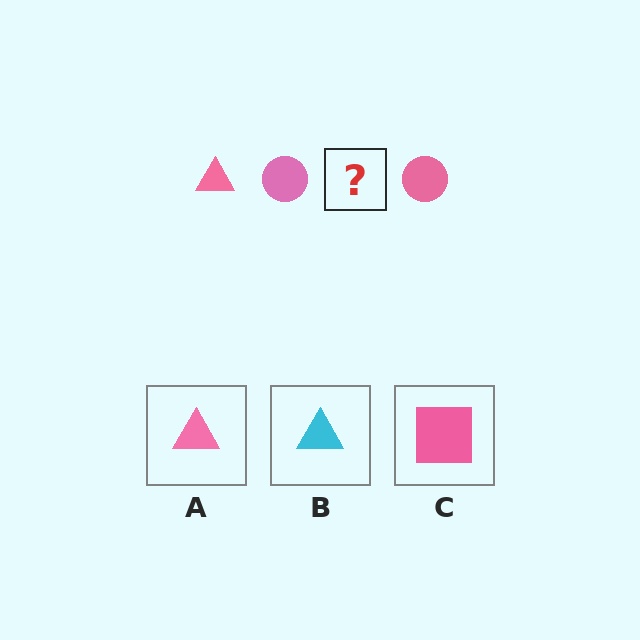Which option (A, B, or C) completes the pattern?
A.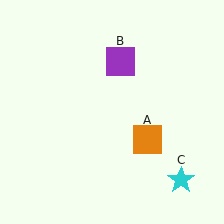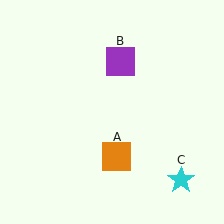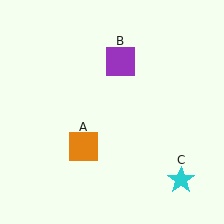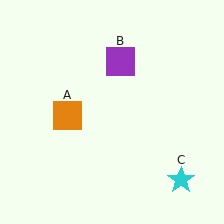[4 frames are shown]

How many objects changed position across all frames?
1 object changed position: orange square (object A).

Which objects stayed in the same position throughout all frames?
Purple square (object B) and cyan star (object C) remained stationary.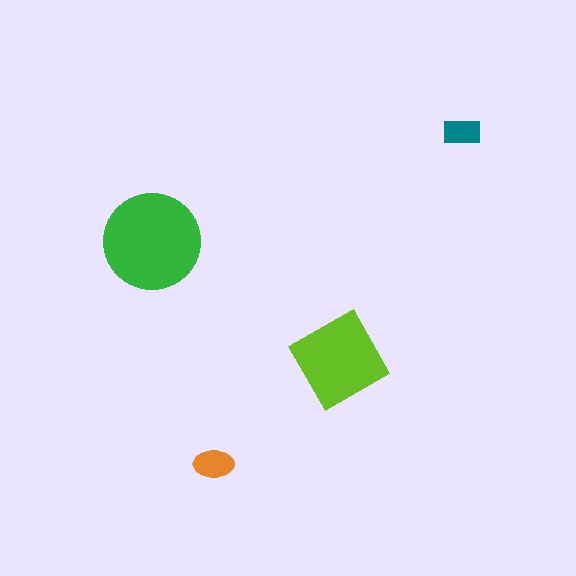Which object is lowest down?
The orange ellipse is bottommost.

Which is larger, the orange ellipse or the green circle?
The green circle.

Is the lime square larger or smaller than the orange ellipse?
Larger.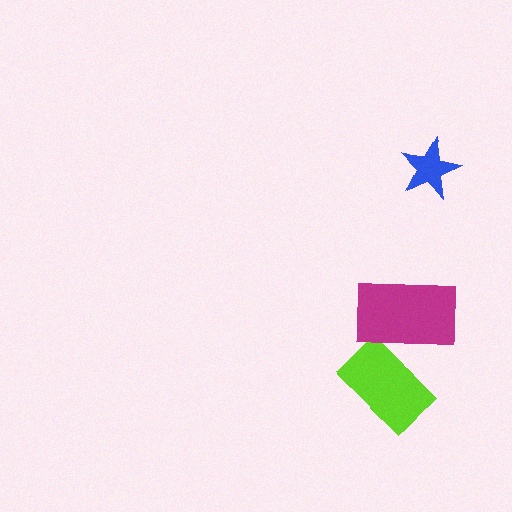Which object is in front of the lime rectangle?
The magenta rectangle is in front of the lime rectangle.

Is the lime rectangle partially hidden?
Yes, it is partially covered by another shape.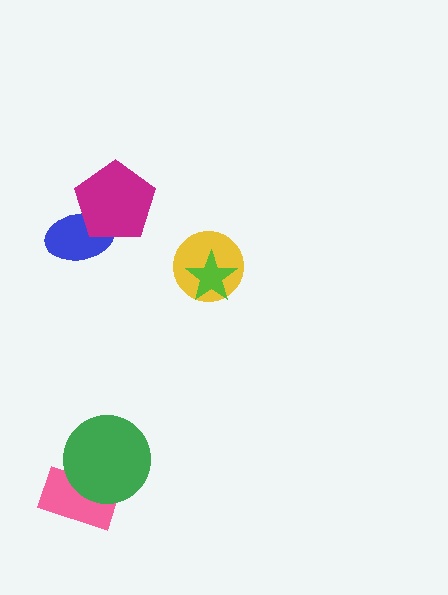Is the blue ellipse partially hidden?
Yes, it is partially covered by another shape.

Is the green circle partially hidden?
No, no other shape covers it.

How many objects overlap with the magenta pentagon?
1 object overlaps with the magenta pentagon.